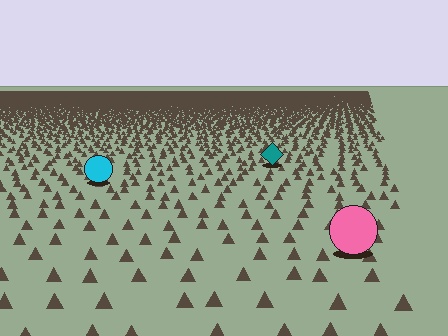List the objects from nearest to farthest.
From nearest to farthest: the pink circle, the cyan circle, the teal diamond.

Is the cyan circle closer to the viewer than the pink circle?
No. The pink circle is closer — you can tell from the texture gradient: the ground texture is coarser near it.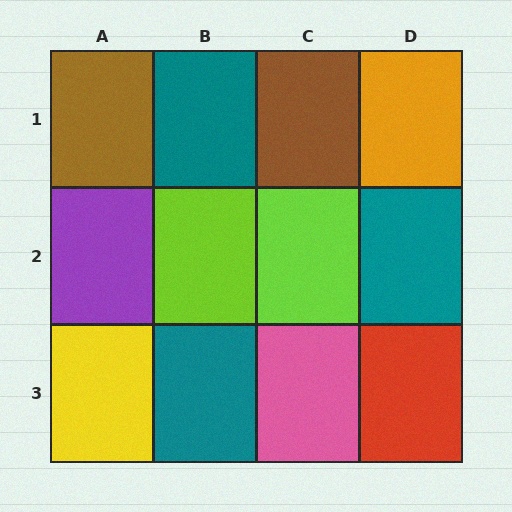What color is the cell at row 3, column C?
Pink.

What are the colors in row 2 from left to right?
Purple, lime, lime, teal.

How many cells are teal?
3 cells are teal.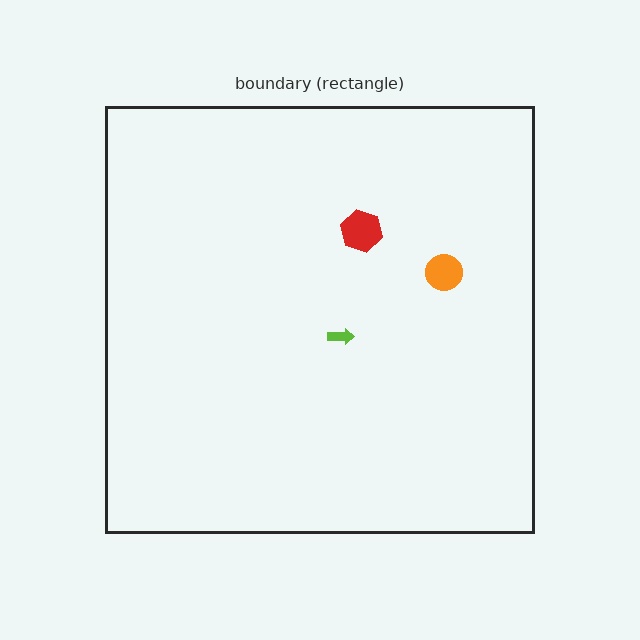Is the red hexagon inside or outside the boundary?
Inside.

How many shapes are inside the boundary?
3 inside, 0 outside.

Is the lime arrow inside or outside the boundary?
Inside.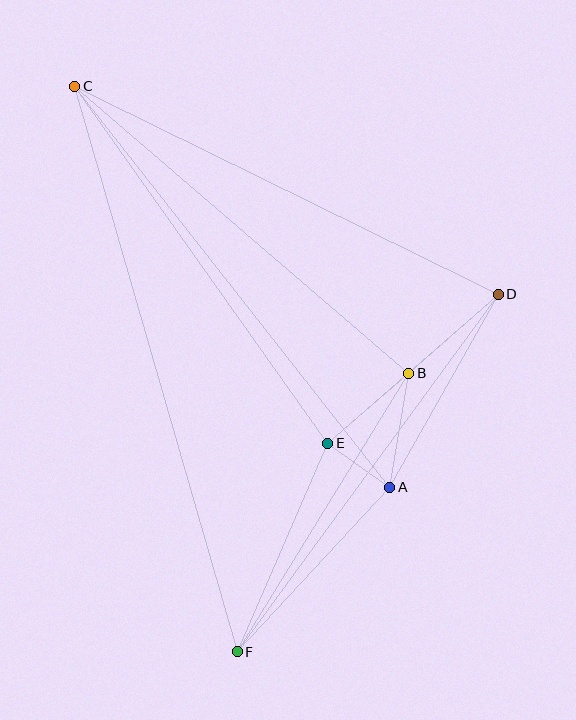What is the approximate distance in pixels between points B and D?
The distance between B and D is approximately 119 pixels.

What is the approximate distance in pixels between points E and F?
The distance between E and F is approximately 228 pixels.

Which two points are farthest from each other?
Points C and F are farthest from each other.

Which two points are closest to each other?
Points A and E are closest to each other.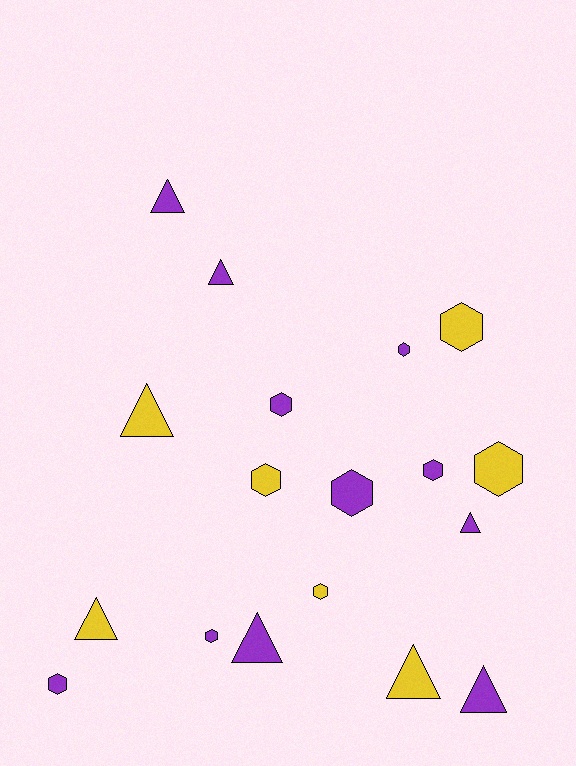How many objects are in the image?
There are 18 objects.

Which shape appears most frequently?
Hexagon, with 10 objects.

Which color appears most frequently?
Purple, with 11 objects.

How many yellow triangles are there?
There are 3 yellow triangles.